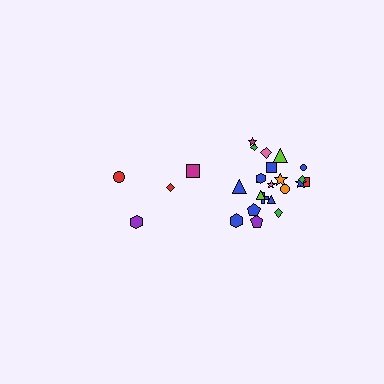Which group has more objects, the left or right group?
The right group.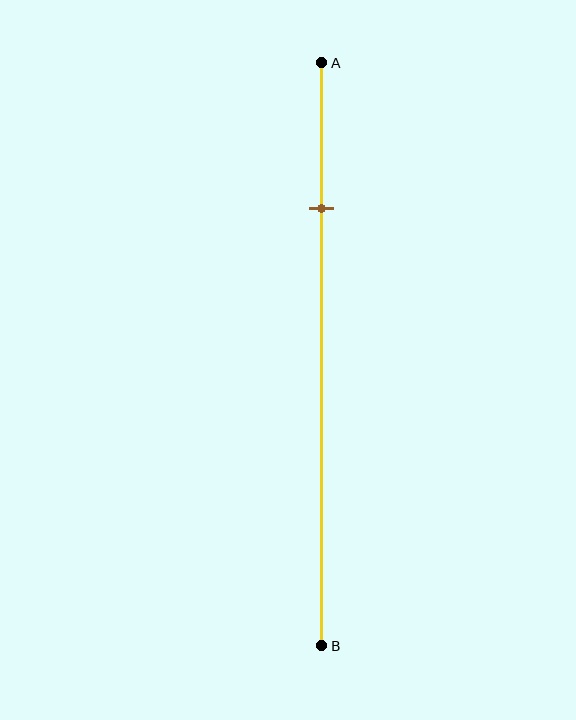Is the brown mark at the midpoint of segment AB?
No, the mark is at about 25% from A, not at the 50% midpoint.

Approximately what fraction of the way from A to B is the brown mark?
The brown mark is approximately 25% of the way from A to B.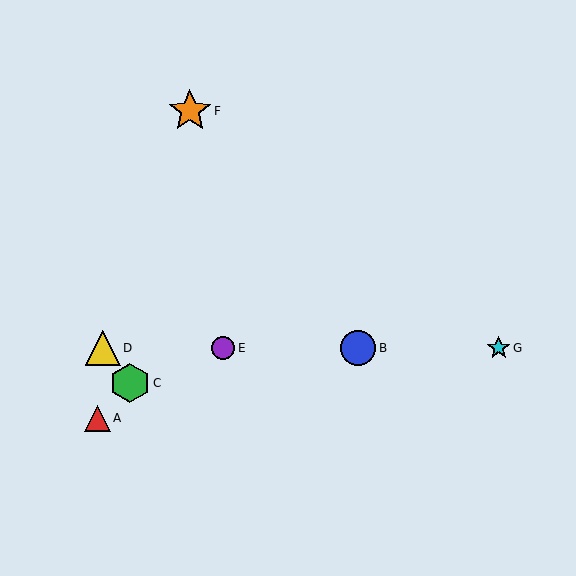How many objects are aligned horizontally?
4 objects (B, D, E, G) are aligned horizontally.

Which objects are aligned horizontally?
Objects B, D, E, G are aligned horizontally.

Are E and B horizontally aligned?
Yes, both are at y≈348.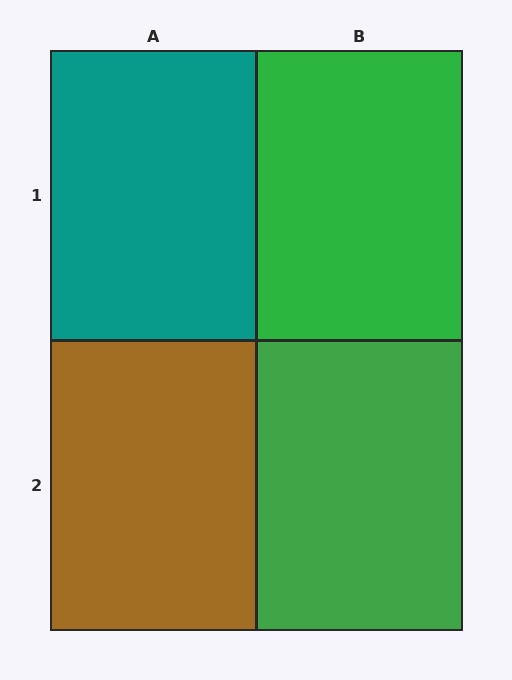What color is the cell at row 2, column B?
Green.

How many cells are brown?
1 cell is brown.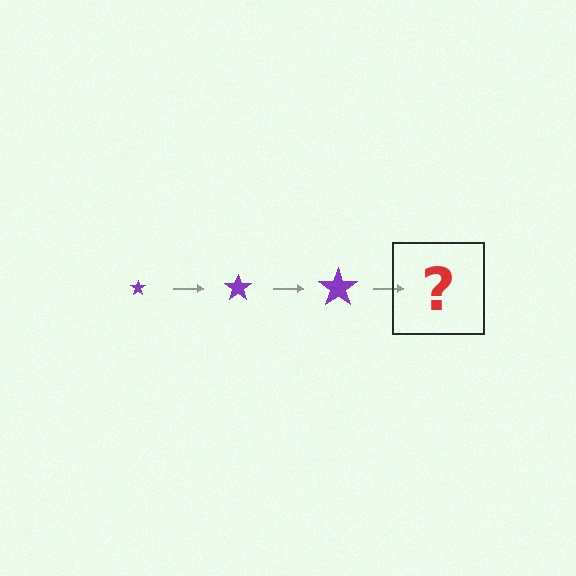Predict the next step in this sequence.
The next step is a purple star, larger than the previous one.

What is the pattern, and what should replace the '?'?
The pattern is that the star gets progressively larger each step. The '?' should be a purple star, larger than the previous one.